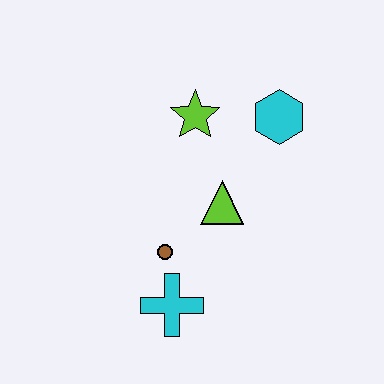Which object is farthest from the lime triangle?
The cyan cross is farthest from the lime triangle.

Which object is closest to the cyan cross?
The brown circle is closest to the cyan cross.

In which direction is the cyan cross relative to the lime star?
The cyan cross is below the lime star.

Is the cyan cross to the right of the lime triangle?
No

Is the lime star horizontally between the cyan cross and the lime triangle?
Yes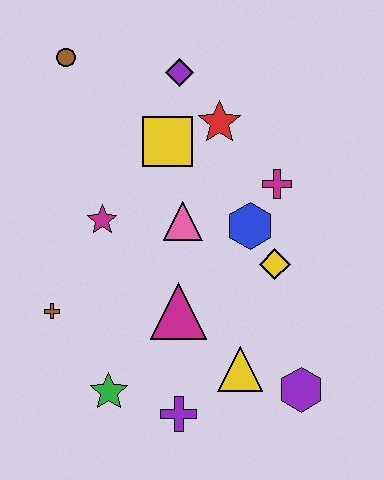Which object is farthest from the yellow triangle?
The brown circle is farthest from the yellow triangle.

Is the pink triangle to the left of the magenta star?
No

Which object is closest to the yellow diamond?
The blue hexagon is closest to the yellow diamond.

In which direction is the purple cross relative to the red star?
The purple cross is below the red star.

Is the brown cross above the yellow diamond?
No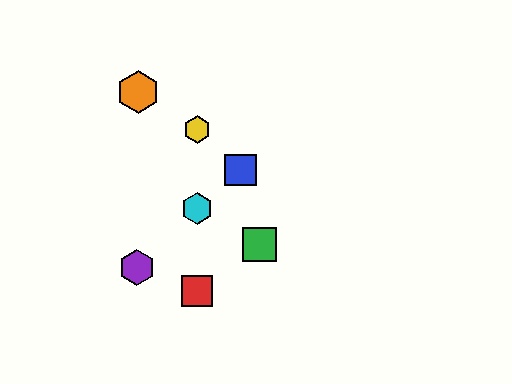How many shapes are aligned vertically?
3 shapes (the red square, the yellow hexagon, the cyan hexagon) are aligned vertically.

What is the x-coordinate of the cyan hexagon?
The cyan hexagon is at x≈197.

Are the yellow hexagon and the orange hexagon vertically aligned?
No, the yellow hexagon is at x≈197 and the orange hexagon is at x≈138.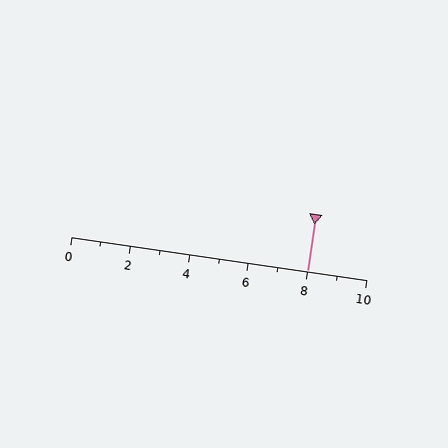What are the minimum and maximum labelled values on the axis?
The axis runs from 0 to 10.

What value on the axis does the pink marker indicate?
The marker indicates approximately 8.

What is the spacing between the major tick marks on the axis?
The major ticks are spaced 2 apart.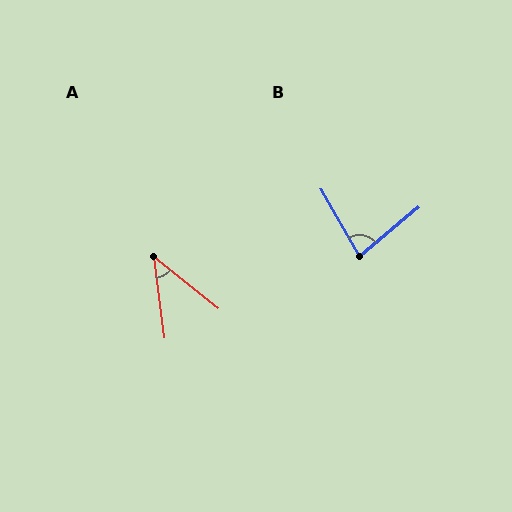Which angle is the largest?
B, at approximately 80 degrees.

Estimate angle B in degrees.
Approximately 80 degrees.